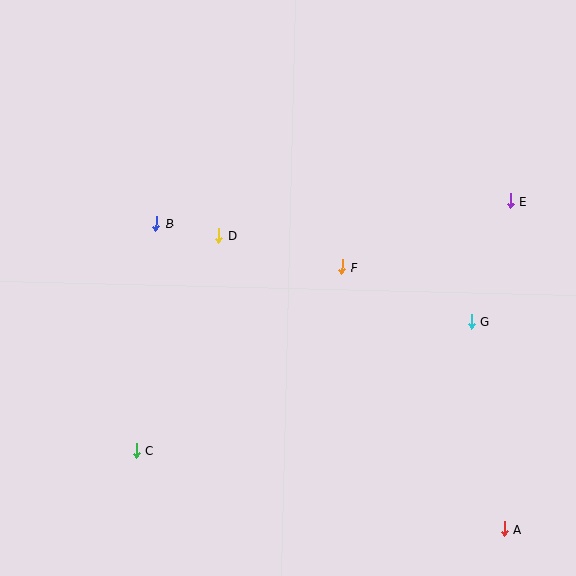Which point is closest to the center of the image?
Point F at (342, 267) is closest to the center.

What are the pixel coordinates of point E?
Point E is at (510, 201).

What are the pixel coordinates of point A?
Point A is at (504, 529).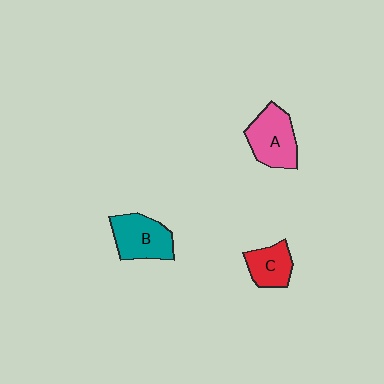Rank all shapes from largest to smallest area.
From largest to smallest: A (pink), B (teal), C (red).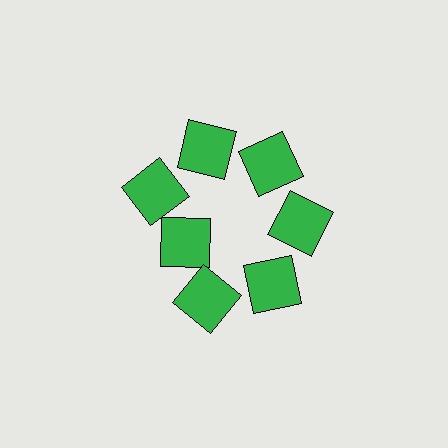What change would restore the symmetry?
The symmetry would be restored by moving it outward, back onto the ring so that all 7 squares sit at equal angles and equal distance from the center.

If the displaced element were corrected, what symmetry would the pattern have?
It would have 7-fold rotational symmetry — the pattern would map onto itself every 51 degrees.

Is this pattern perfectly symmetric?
No. The 7 green squares are arranged in a ring, but one element near the 8 o'clock position is pulled inward toward the center, breaking the 7-fold rotational symmetry.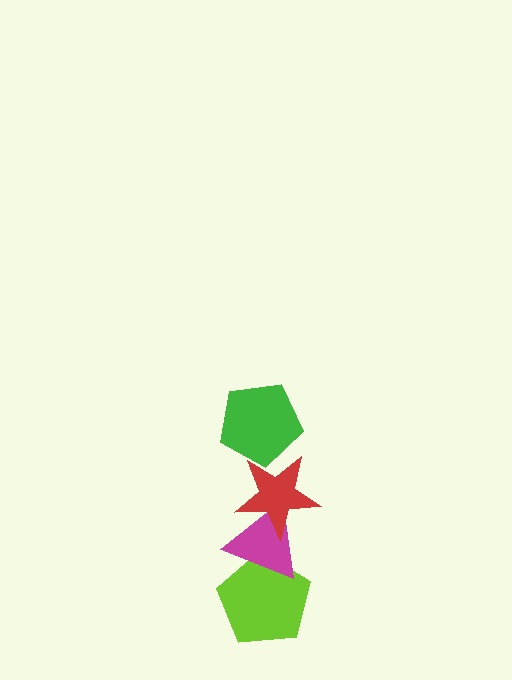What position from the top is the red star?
The red star is 2nd from the top.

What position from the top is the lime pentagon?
The lime pentagon is 4th from the top.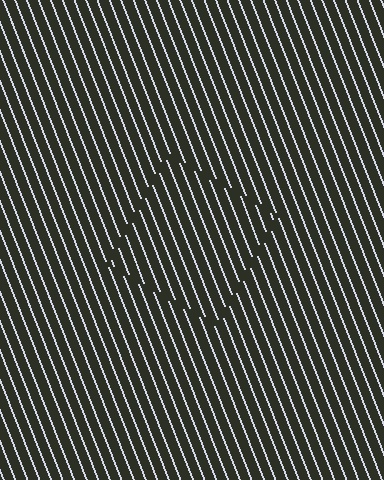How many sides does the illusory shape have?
4 sides — the line-ends trace a square.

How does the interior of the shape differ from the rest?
The interior of the shape contains the same grating, shifted by half a period — the contour is defined by the phase discontinuity where line-ends from the inner and outer gratings abut.